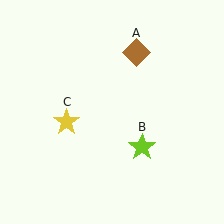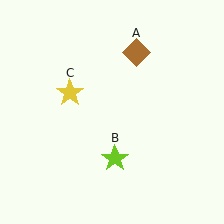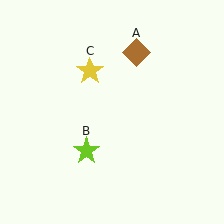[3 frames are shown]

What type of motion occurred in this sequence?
The lime star (object B), yellow star (object C) rotated clockwise around the center of the scene.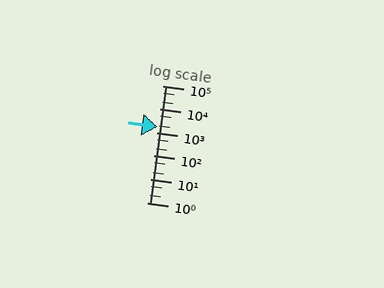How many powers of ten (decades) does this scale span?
The scale spans 5 decades, from 1 to 100000.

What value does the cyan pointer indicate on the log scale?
The pointer indicates approximately 1700.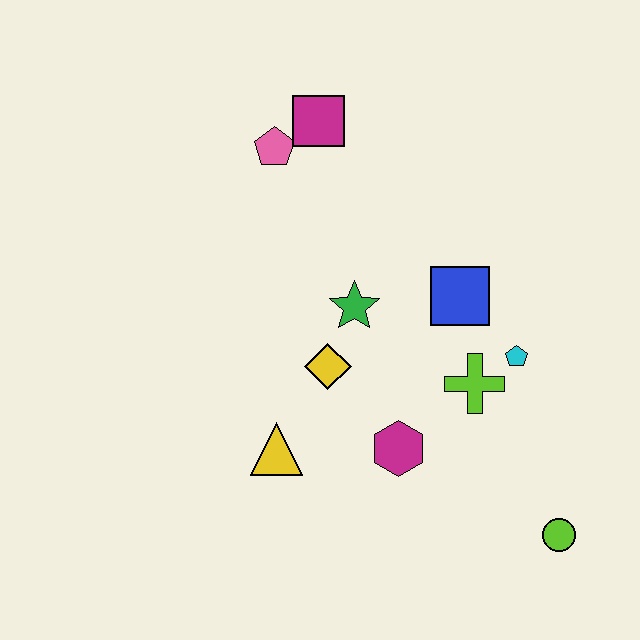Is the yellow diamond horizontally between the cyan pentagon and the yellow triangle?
Yes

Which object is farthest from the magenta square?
The lime circle is farthest from the magenta square.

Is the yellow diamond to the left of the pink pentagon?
No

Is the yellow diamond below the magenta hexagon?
No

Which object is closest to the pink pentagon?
The magenta square is closest to the pink pentagon.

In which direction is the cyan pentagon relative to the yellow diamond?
The cyan pentagon is to the right of the yellow diamond.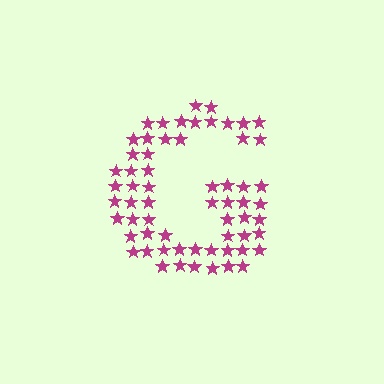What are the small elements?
The small elements are stars.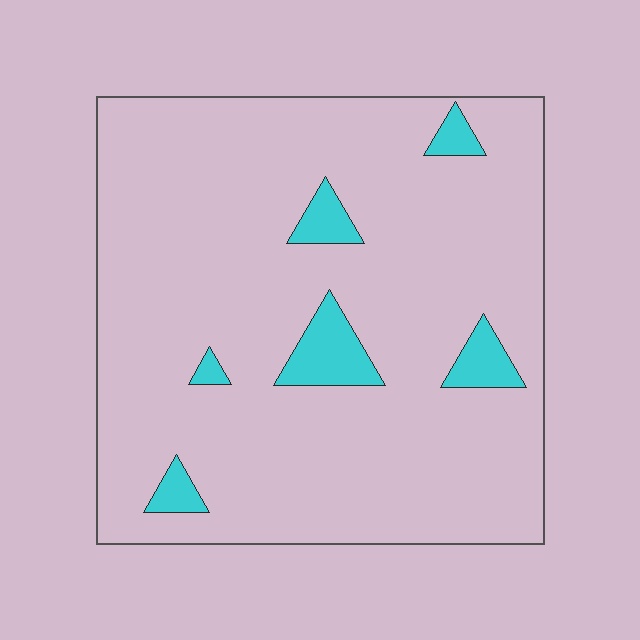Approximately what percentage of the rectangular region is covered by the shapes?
Approximately 10%.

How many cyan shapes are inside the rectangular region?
6.